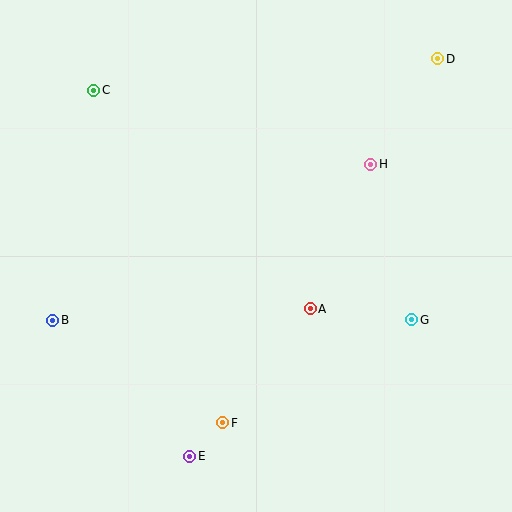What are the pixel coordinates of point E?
Point E is at (190, 456).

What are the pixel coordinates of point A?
Point A is at (310, 309).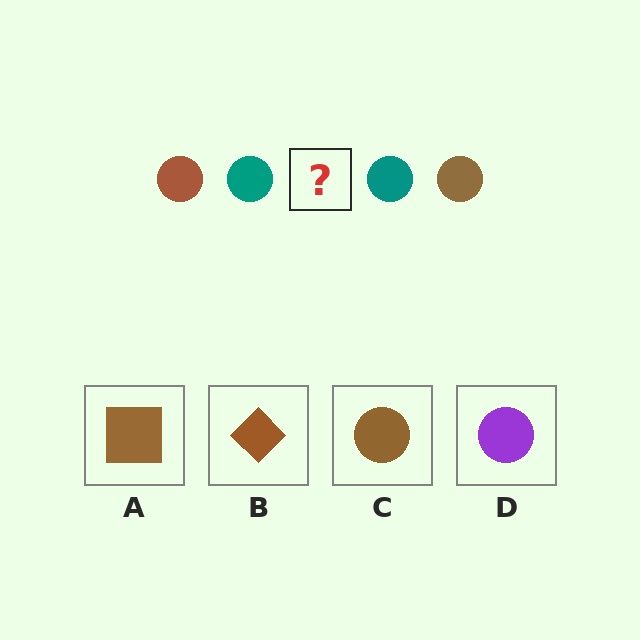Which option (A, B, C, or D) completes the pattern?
C.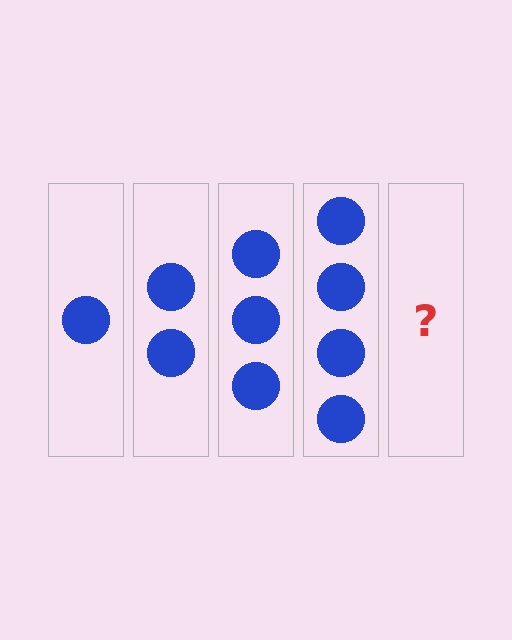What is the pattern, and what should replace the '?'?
The pattern is that each step adds one more circle. The '?' should be 5 circles.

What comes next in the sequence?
The next element should be 5 circles.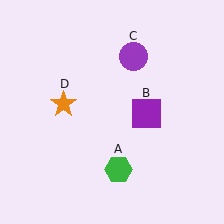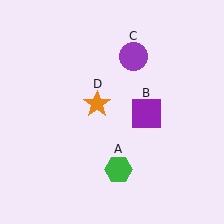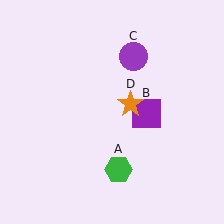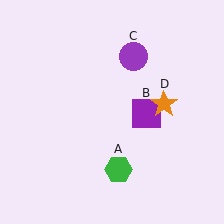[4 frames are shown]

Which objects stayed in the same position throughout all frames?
Green hexagon (object A) and purple square (object B) and purple circle (object C) remained stationary.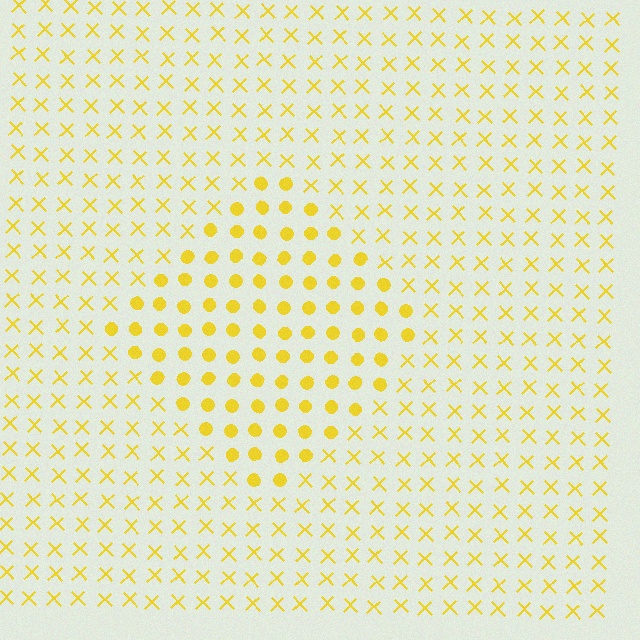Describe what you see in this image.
The image is filled with small yellow elements arranged in a uniform grid. A diamond-shaped region contains circles, while the surrounding area contains X marks. The boundary is defined purely by the change in element shape.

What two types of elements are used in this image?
The image uses circles inside the diamond region and X marks outside it.